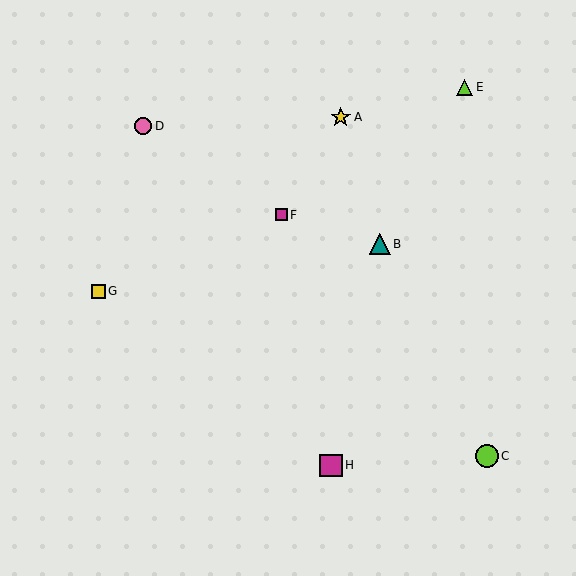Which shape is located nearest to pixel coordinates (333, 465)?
The magenta square (labeled H) at (331, 465) is nearest to that location.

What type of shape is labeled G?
Shape G is a yellow square.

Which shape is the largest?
The magenta square (labeled H) is the largest.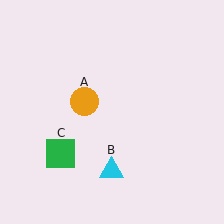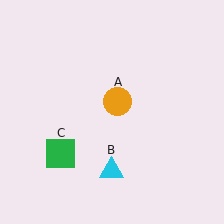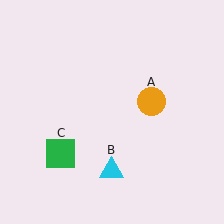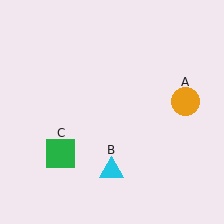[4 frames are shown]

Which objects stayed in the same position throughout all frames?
Cyan triangle (object B) and green square (object C) remained stationary.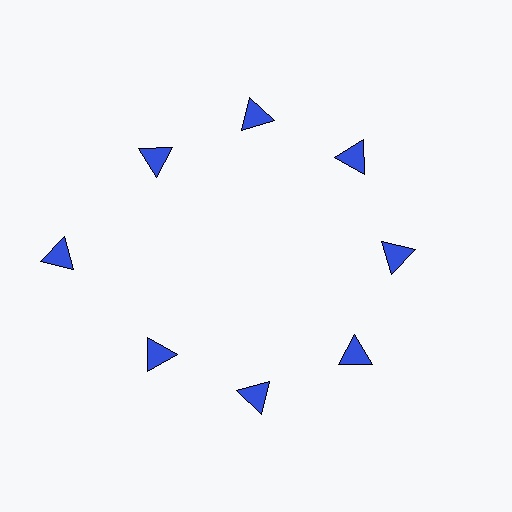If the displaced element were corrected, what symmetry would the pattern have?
It would have 8-fold rotational symmetry — the pattern would map onto itself every 45 degrees.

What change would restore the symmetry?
The symmetry would be restored by moving it inward, back onto the ring so that all 8 triangles sit at equal angles and equal distance from the center.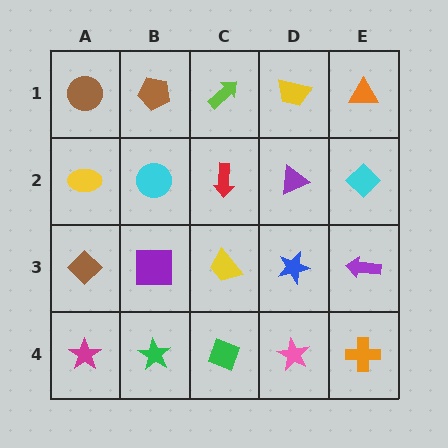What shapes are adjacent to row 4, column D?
A blue star (row 3, column D), a green diamond (row 4, column C), an orange cross (row 4, column E).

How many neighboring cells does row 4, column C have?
3.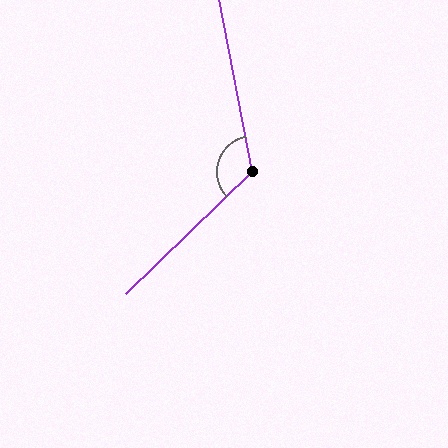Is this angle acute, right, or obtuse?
It is obtuse.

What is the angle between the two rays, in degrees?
Approximately 123 degrees.